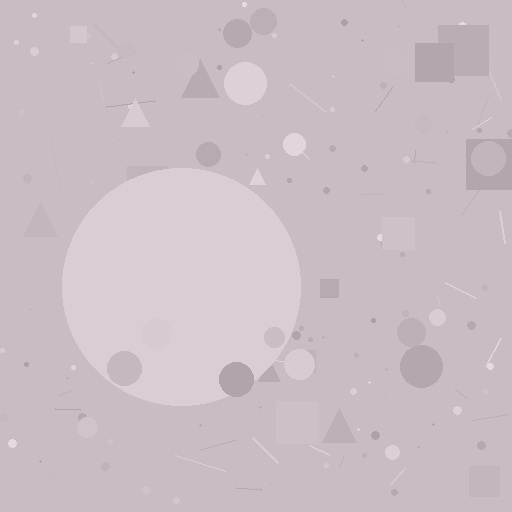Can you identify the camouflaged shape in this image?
The camouflaged shape is a circle.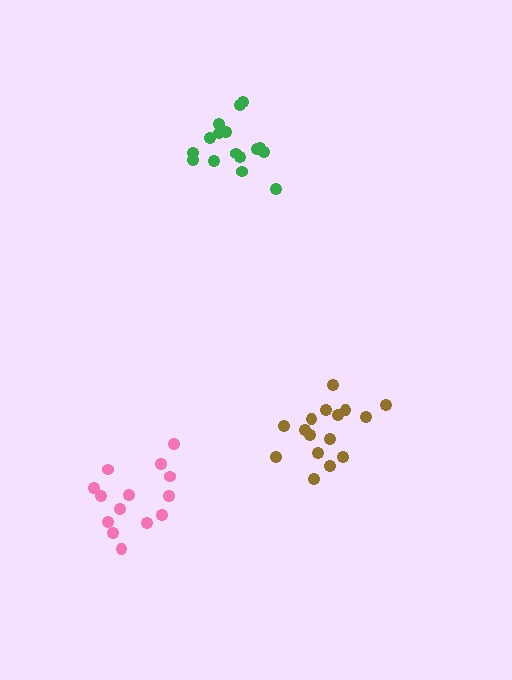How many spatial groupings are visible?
There are 3 spatial groupings.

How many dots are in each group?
Group 1: 14 dots, Group 2: 16 dots, Group 3: 16 dots (46 total).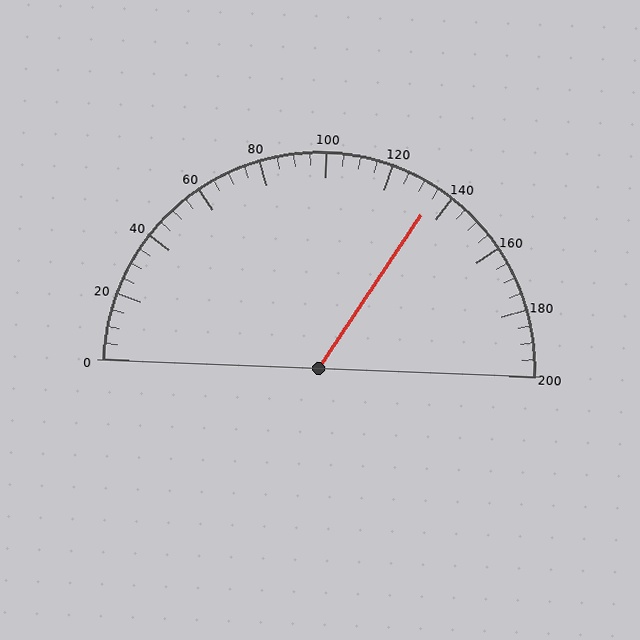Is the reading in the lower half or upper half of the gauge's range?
The reading is in the upper half of the range (0 to 200).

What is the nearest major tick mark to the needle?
The nearest major tick mark is 140.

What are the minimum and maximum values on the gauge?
The gauge ranges from 0 to 200.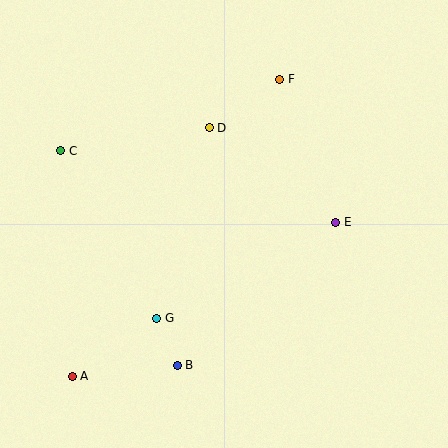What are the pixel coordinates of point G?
Point G is at (157, 318).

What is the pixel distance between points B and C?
The distance between B and C is 244 pixels.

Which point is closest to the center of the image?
Point D at (209, 128) is closest to the center.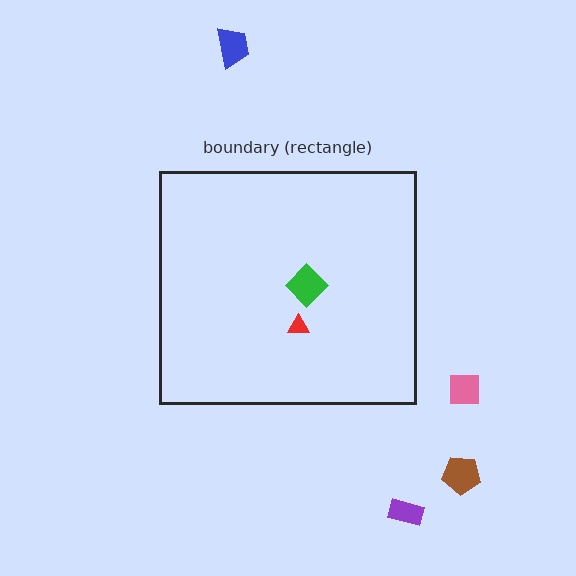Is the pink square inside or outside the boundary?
Outside.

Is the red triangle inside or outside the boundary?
Inside.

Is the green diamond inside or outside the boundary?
Inside.